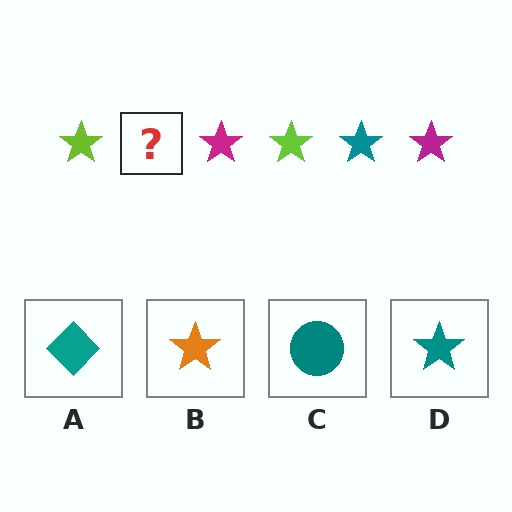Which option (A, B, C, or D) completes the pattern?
D.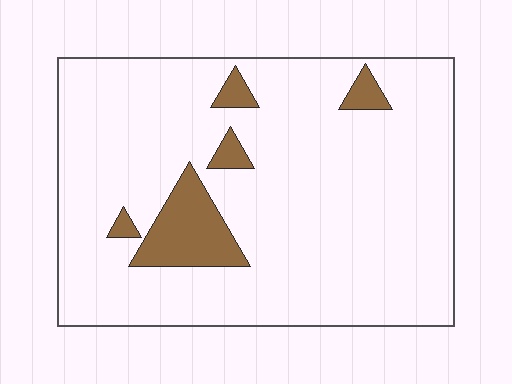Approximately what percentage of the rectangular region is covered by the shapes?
Approximately 10%.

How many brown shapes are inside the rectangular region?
5.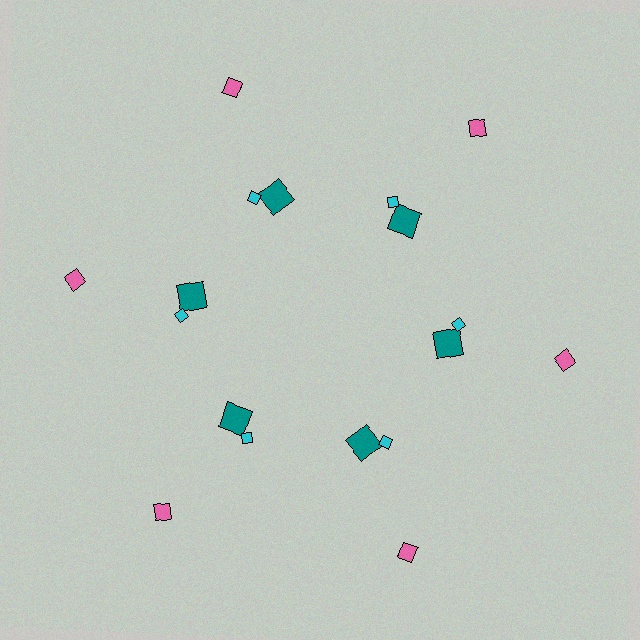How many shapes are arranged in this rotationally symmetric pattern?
There are 18 shapes, arranged in 6 groups of 3.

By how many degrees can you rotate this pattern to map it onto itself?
The pattern maps onto itself every 60 degrees of rotation.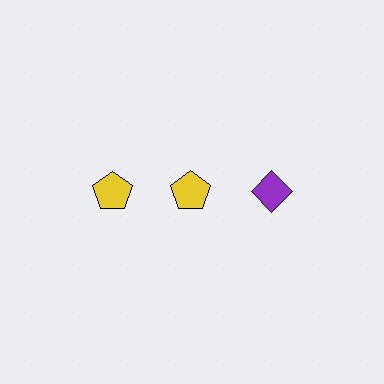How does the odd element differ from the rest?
It differs in both color (purple instead of yellow) and shape (diamond instead of pentagon).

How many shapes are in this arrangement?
There are 3 shapes arranged in a grid pattern.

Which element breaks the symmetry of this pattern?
The purple diamond in the top row, center column breaks the symmetry. All other shapes are yellow pentagons.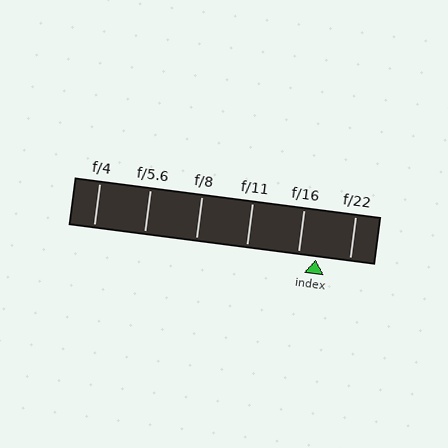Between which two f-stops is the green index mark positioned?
The index mark is between f/16 and f/22.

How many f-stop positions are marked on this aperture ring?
There are 6 f-stop positions marked.